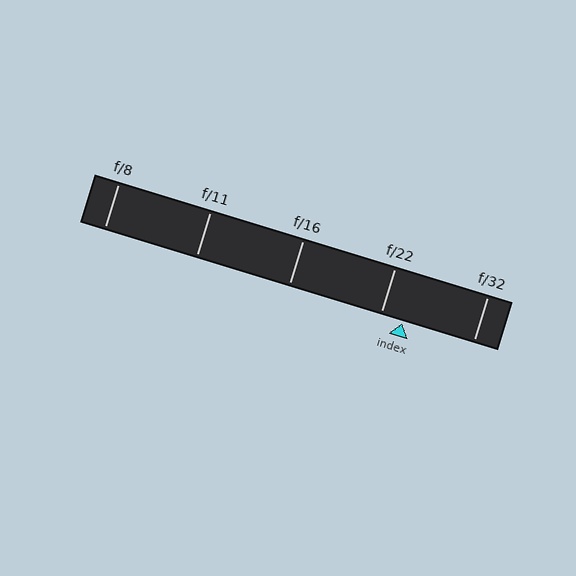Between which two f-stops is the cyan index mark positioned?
The index mark is between f/22 and f/32.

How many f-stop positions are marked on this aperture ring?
There are 5 f-stop positions marked.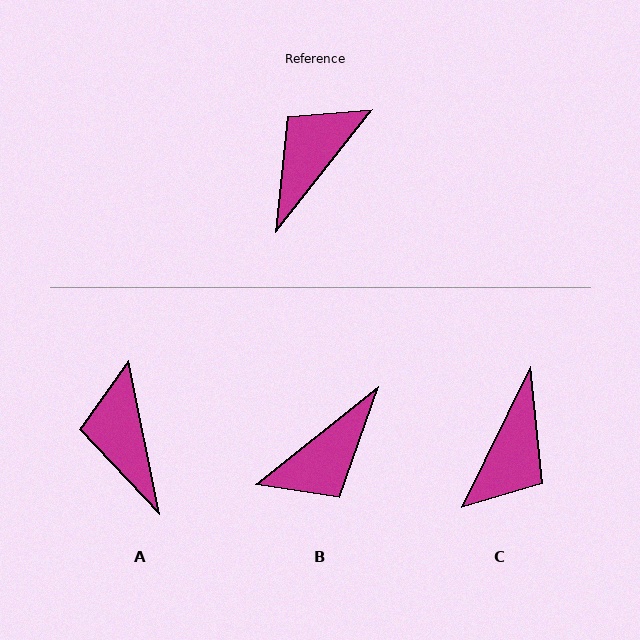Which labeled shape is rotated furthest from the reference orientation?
C, about 168 degrees away.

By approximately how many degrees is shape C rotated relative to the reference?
Approximately 168 degrees clockwise.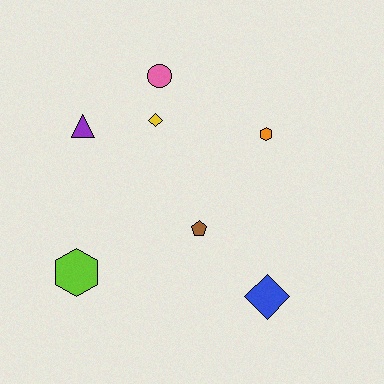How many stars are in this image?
There are no stars.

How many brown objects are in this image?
There is 1 brown object.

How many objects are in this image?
There are 7 objects.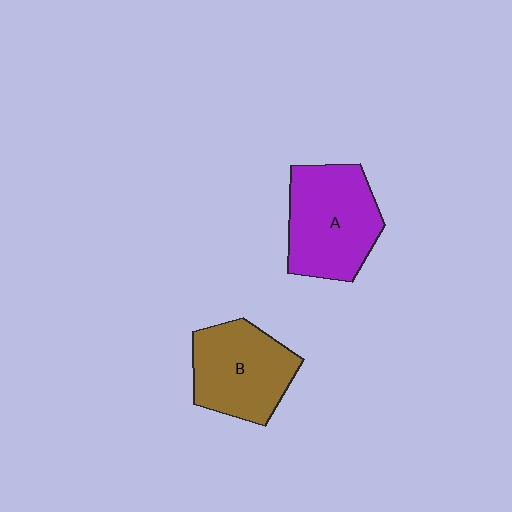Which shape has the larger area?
Shape A (purple).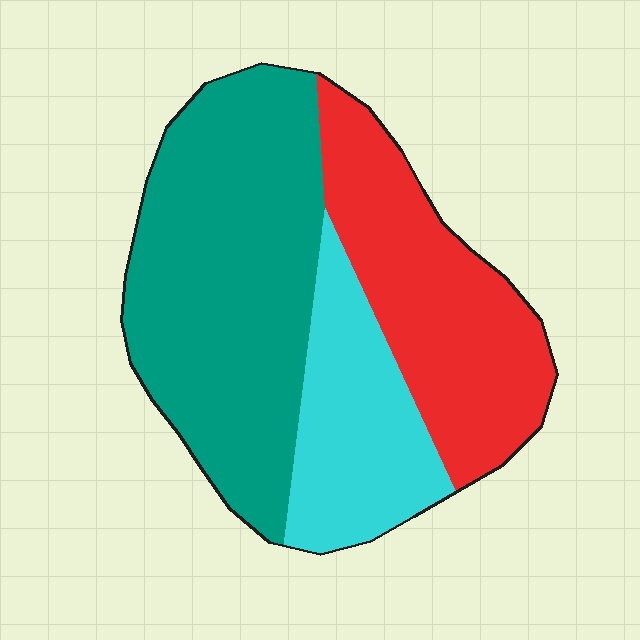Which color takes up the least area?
Cyan, at roughly 20%.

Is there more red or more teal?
Teal.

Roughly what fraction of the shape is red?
Red covers roughly 30% of the shape.